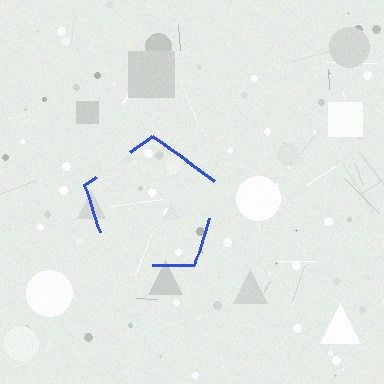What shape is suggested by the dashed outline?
The dashed outline suggests a pentagon.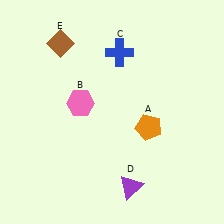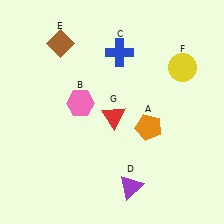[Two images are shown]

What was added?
A yellow circle (F), a red triangle (G) were added in Image 2.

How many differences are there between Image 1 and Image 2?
There are 2 differences between the two images.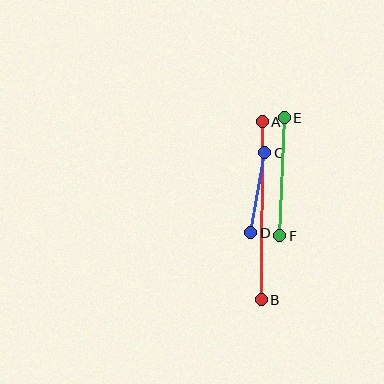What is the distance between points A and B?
The distance is approximately 178 pixels.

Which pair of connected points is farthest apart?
Points A and B are farthest apart.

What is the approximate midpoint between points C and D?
The midpoint is at approximately (258, 193) pixels.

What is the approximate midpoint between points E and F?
The midpoint is at approximately (282, 177) pixels.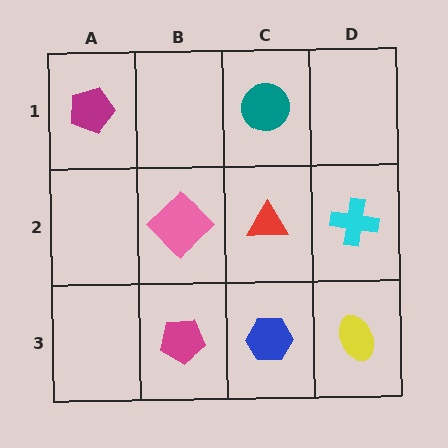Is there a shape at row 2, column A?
No, that cell is empty.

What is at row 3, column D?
A yellow ellipse.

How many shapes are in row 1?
2 shapes.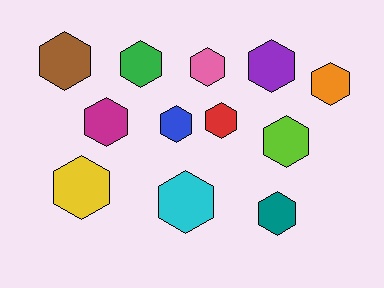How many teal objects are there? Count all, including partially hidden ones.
There is 1 teal object.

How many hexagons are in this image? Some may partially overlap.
There are 12 hexagons.